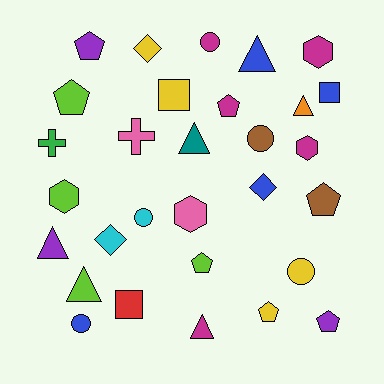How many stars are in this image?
There are no stars.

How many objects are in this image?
There are 30 objects.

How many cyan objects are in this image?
There are 2 cyan objects.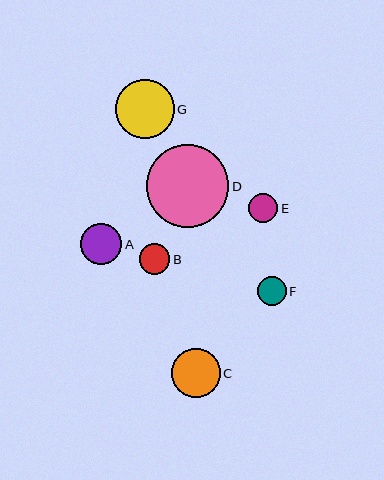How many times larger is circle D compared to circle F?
Circle D is approximately 2.9 times the size of circle F.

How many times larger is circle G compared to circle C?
Circle G is approximately 1.2 times the size of circle C.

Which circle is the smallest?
Circle F is the smallest with a size of approximately 29 pixels.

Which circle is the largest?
Circle D is the largest with a size of approximately 83 pixels.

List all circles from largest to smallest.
From largest to smallest: D, G, C, A, B, E, F.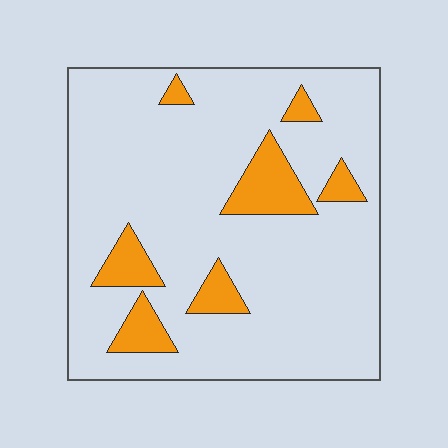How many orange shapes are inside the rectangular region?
7.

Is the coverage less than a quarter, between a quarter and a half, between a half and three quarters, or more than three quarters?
Less than a quarter.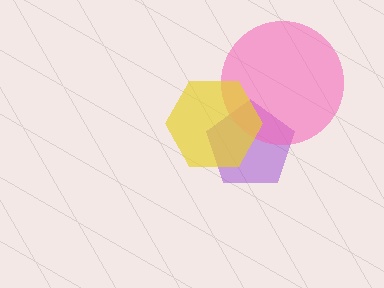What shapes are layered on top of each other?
The layered shapes are: a purple pentagon, a pink circle, a yellow hexagon.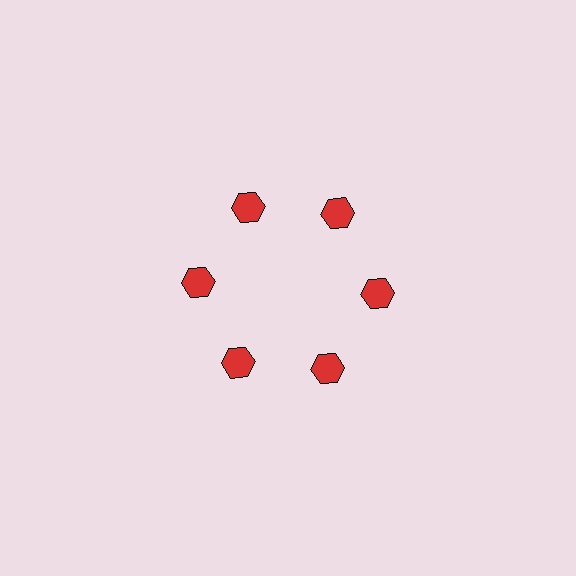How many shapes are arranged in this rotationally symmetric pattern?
There are 6 shapes, arranged in 6 groups of 1.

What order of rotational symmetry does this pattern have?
This pattern has 6-fold rotational symmetry.